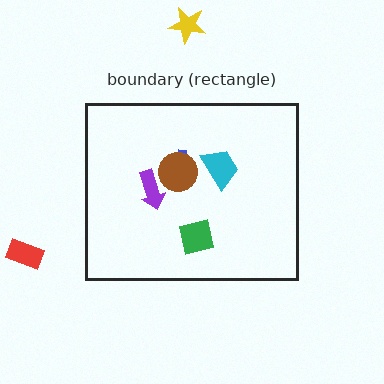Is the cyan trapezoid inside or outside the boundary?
Inside.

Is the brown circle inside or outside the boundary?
Inside.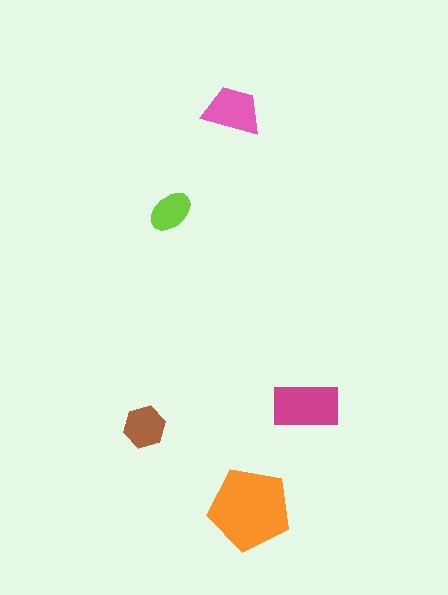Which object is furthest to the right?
The magenta rectangle is rightmost.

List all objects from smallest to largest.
The lime ellipse, the brown hexagon, the pink trapezoid, the magenta rectangle, the orange pentagon.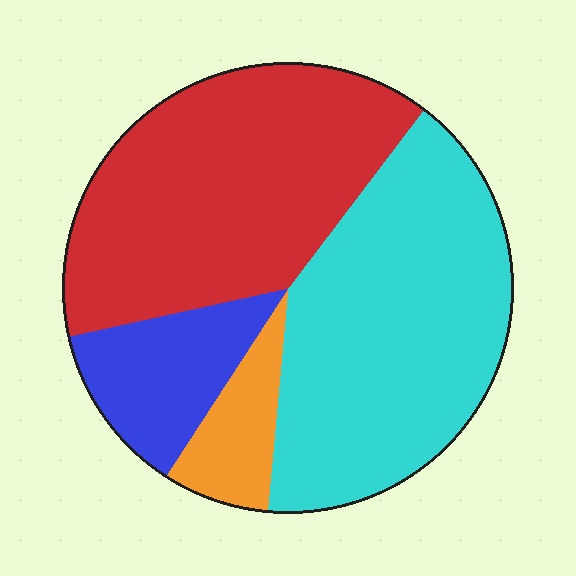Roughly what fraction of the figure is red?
Red covers roughly 40% of the figure.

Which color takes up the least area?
Orange, at roughly 10%.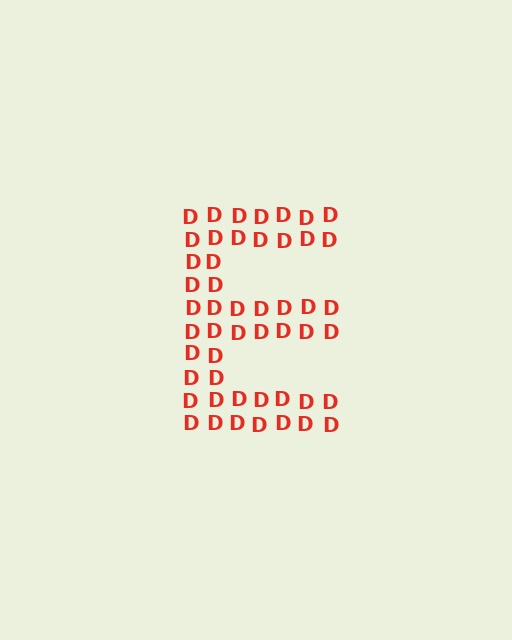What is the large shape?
The large shape is the letter E.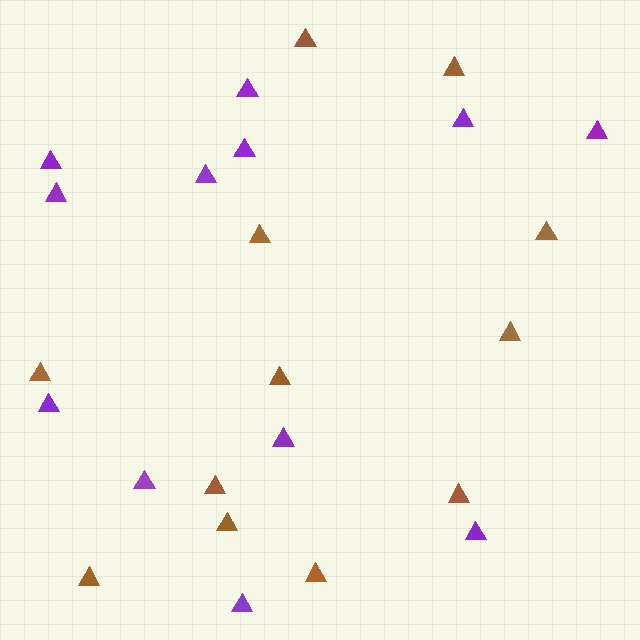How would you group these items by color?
There are 2 groups: one group of brown triangles (12) and one group of purple triangles (12).